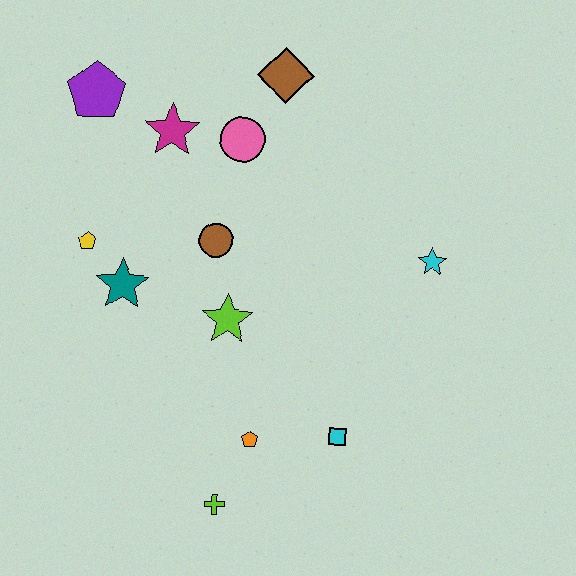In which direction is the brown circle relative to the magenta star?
The brown circle is below the magenta star.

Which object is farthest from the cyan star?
The purple pentagon is farthest from the cyan star.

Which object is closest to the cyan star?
The cyan square is closest to the cyan star.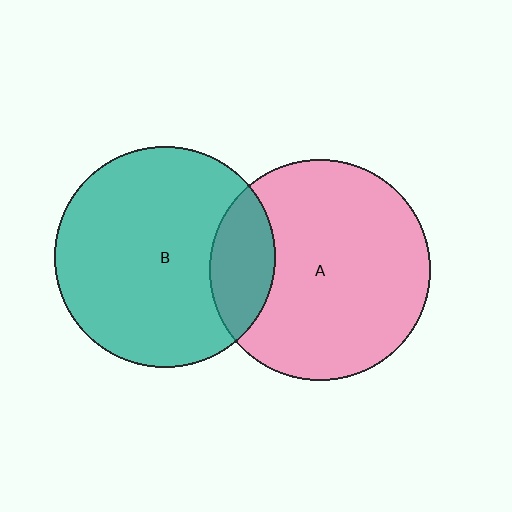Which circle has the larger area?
Circle A (pink).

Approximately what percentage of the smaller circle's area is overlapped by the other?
Approximately 20%.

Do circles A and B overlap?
Yes.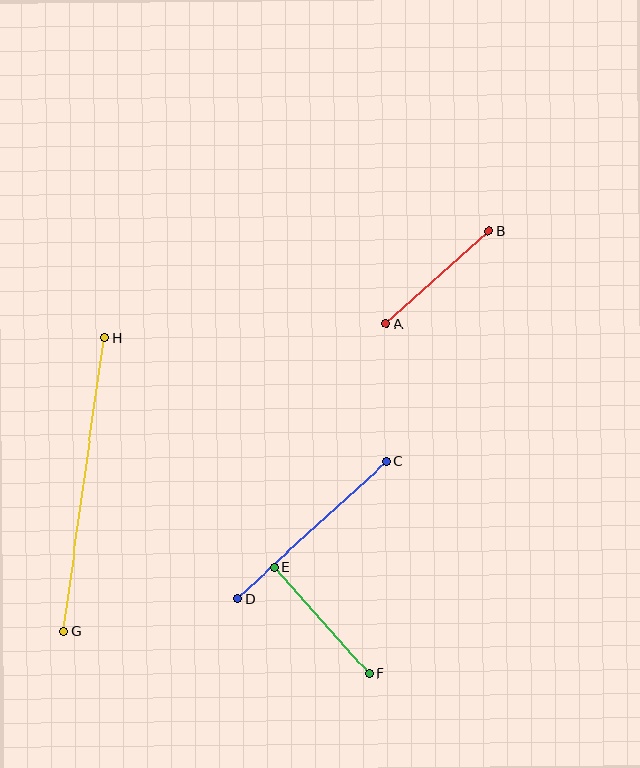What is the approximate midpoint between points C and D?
The midpoint is at approximately (312, 530) pixels.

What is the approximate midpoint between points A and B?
The midpoint is at approximately (437, 278) pixels.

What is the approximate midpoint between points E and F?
The midpoint is at approximately (321, 620) pixels.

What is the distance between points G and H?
The distance is approximately 297 pixels.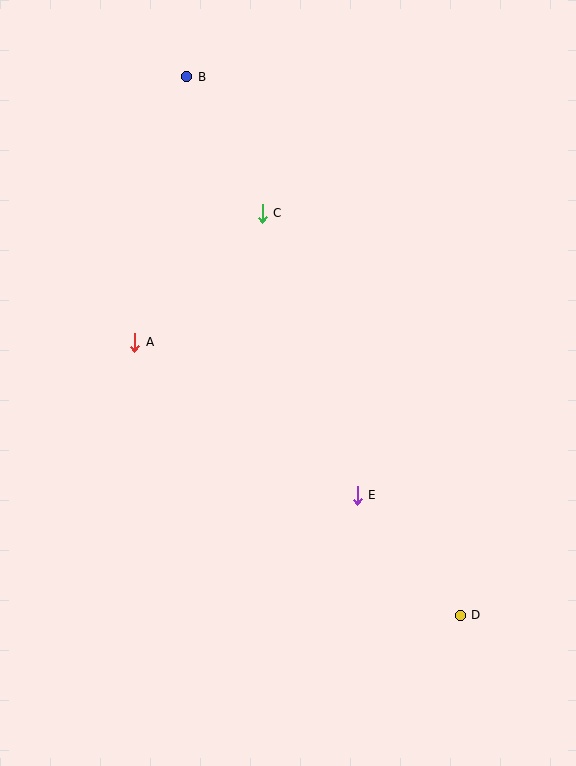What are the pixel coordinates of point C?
Point C is at (262, 213).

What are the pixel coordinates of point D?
Point D is at (460, 615).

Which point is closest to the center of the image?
Point E at (357, 495) is closest to the center.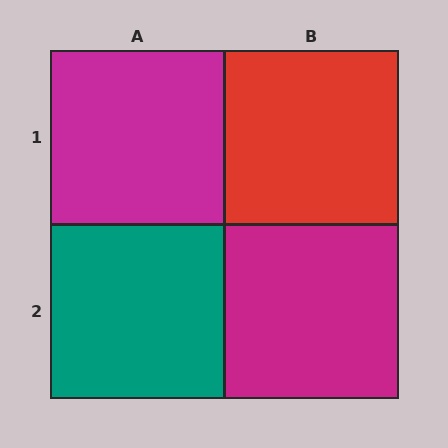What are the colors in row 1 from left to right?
Magenta, red.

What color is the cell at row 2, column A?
Teal.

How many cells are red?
1 cell is red.